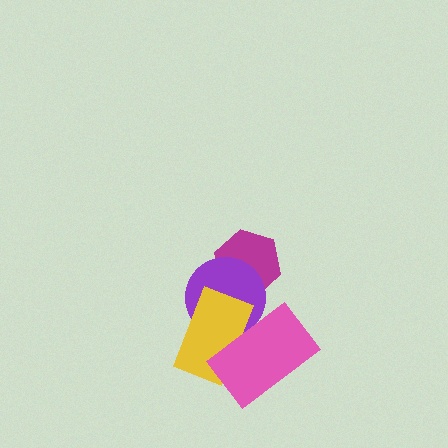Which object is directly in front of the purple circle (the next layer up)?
The yellow rectangle is directly in front of the purple circle.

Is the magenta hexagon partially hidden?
Yes, it is partially covered by another shape.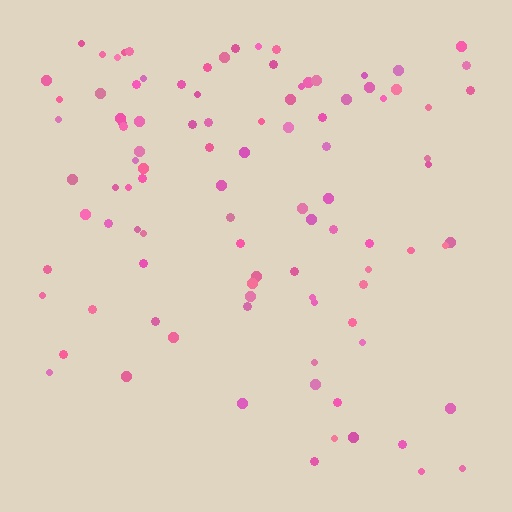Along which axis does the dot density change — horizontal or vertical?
Vertical.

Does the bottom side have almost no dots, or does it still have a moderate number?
Still a moderate number, just noticeably fewer than the top.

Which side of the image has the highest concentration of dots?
The top.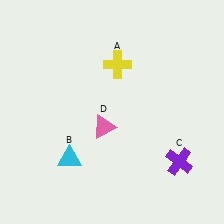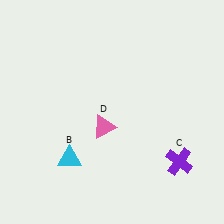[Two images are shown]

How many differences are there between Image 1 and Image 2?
There is 1 difference between the two images.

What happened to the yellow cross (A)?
The yellow cross (A) was removed in Image 2. It was in the top-right area of Image 1.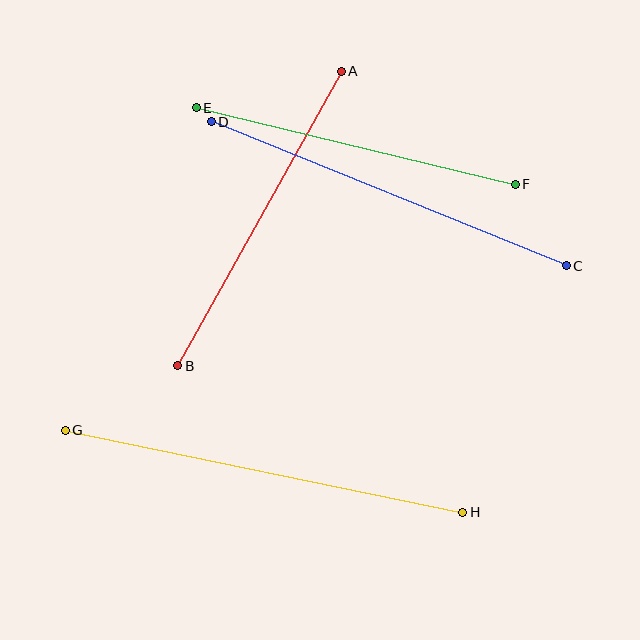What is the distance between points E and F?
The distance is approximately 328 pixels.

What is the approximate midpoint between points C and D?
The midpoint is at approximately (389, 194) pixels.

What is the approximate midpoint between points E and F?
The midpoint is at approximately (356, 146) pixels.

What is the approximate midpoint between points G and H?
The midpoint is at approximately (264, 471) pixels.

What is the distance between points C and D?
The distance is approximately 383 pixels.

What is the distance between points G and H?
The distance is approximately 406 pixels.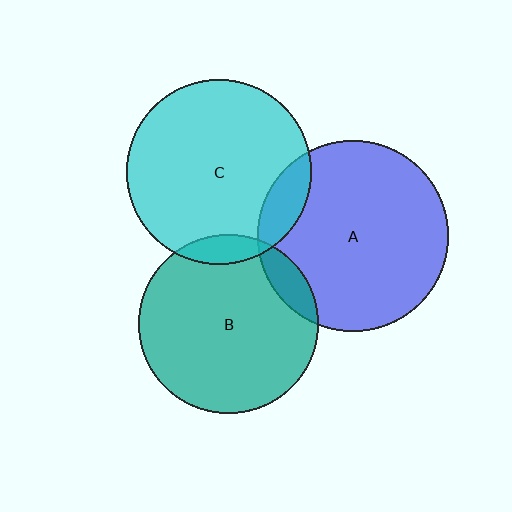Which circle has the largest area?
Circle A (blue).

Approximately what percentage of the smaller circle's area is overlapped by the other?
Approximately 10%.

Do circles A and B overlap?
Yes.